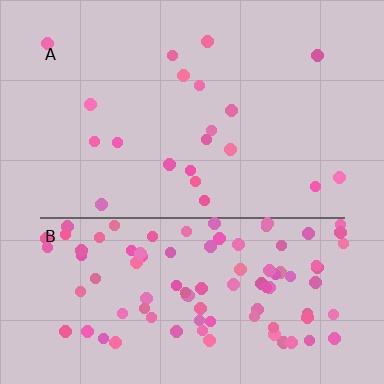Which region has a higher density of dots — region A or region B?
B (the bottom).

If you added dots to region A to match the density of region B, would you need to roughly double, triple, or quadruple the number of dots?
Approximately quadruple.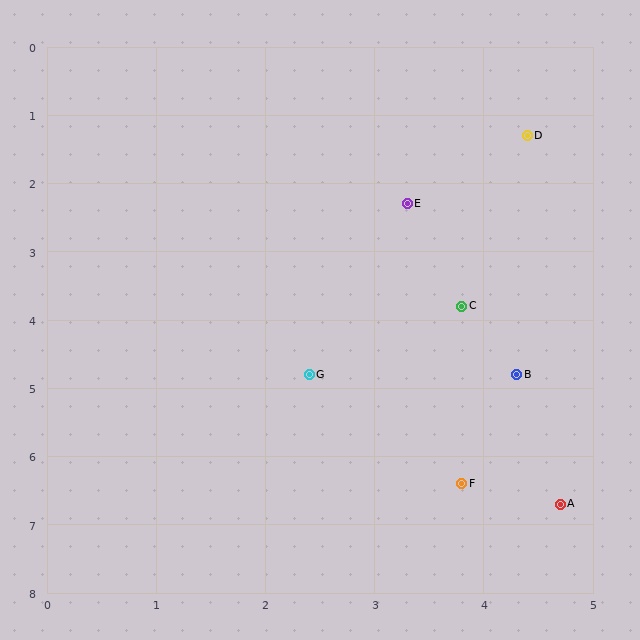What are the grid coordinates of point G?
Point G is at approximately (2.4, 4.8).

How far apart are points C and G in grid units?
Points C and G are about 1.7 grid units apart.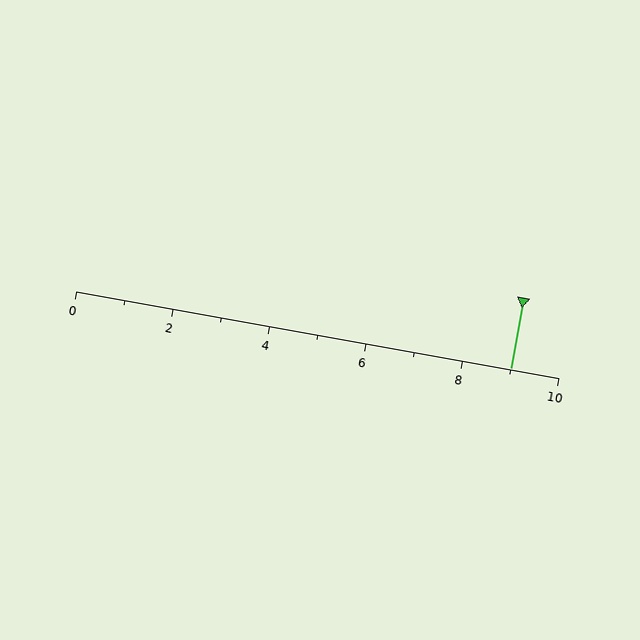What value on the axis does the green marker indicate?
The marker indicates approximately 9.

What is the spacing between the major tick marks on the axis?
The major ticks are spaced 2 apart.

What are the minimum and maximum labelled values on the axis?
The axis runs from 0 to 10.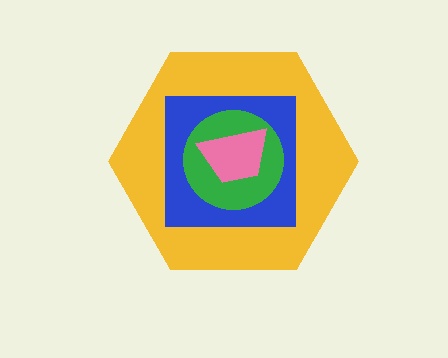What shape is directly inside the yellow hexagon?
The blue square.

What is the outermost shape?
The yellow hexagon.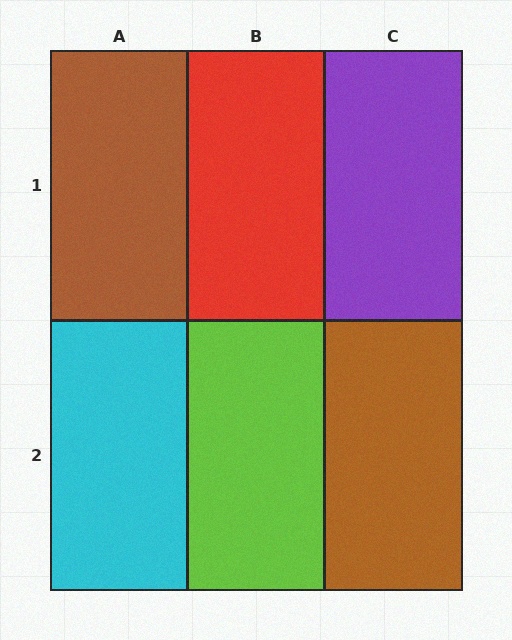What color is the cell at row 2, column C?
Brown.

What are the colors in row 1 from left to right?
Brown, red, purple.